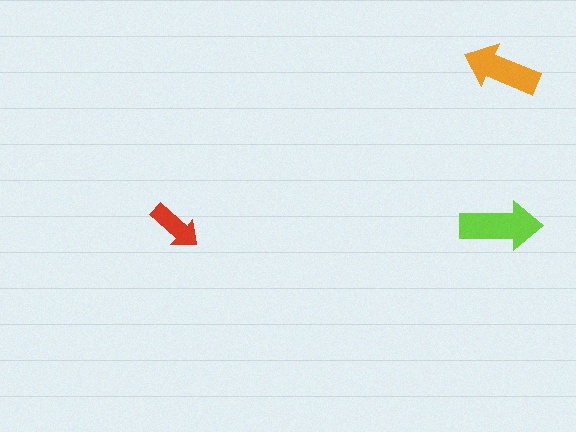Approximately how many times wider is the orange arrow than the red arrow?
About 1.5 times wider.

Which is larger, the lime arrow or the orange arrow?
The lime one.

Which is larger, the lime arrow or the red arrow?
The lime one.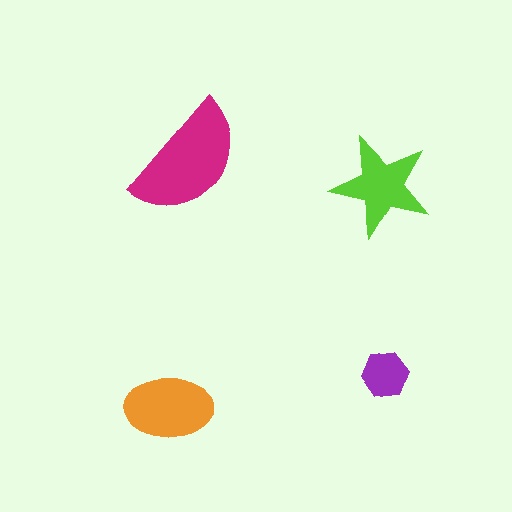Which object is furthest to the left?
The orange ellipse is leftmost.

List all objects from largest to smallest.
The magenta semicircle, the orange ellipse, the lime star, the purple hexagon.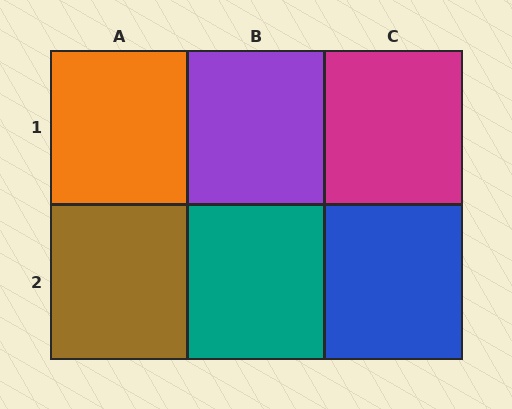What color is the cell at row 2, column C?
Blue.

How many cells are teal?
1 cell is teal.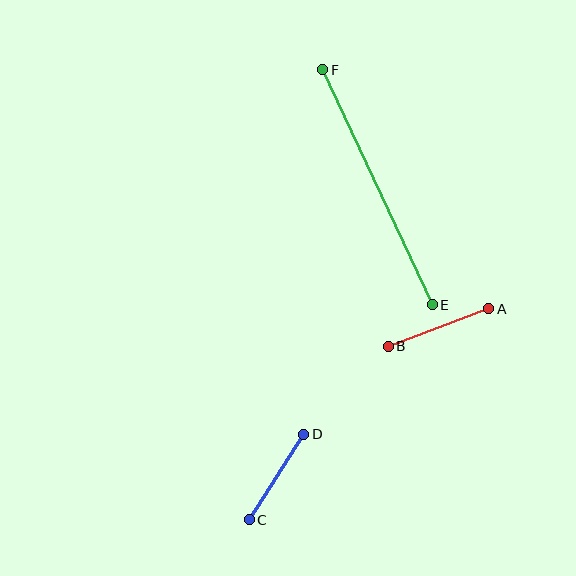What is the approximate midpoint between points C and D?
The midpoint is at approximately (276, 477) pixels.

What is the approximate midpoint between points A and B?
The midpoint is at approximately (438, 327) pixels.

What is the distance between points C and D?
The distance is approximately 101 pixels.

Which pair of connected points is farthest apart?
Points E and F are farthest apart.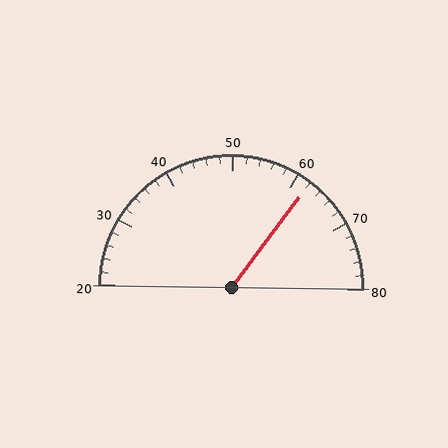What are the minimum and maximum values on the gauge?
The gauge ranges from 20 to 80.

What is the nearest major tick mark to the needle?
The nearest major tick mark is 60.